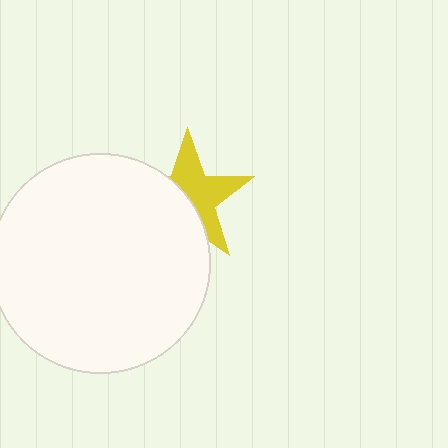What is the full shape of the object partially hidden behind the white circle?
The partially hidden object is a yellow star.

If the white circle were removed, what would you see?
You would see the complete yellow star.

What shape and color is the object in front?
The object in front is a white circle.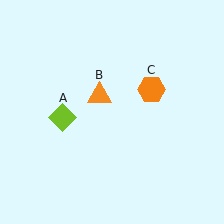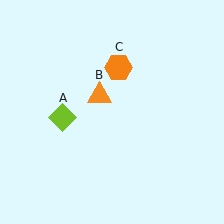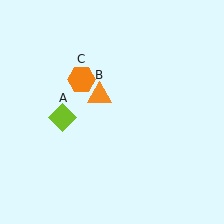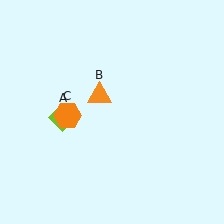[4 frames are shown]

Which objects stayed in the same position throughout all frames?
Lime diamond (object A) and orange triangle (object B) remained stationary.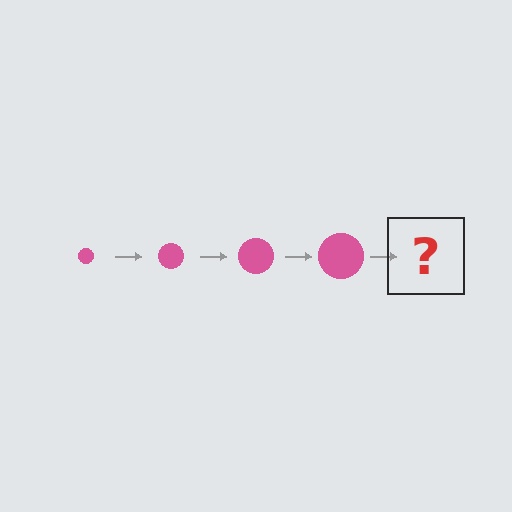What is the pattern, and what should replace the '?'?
The pattern is that the circle gets progressively larger each step. The '?' should be a pink circle, larger than the previous one.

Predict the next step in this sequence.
The next step is a pink circle, larger than the previous one.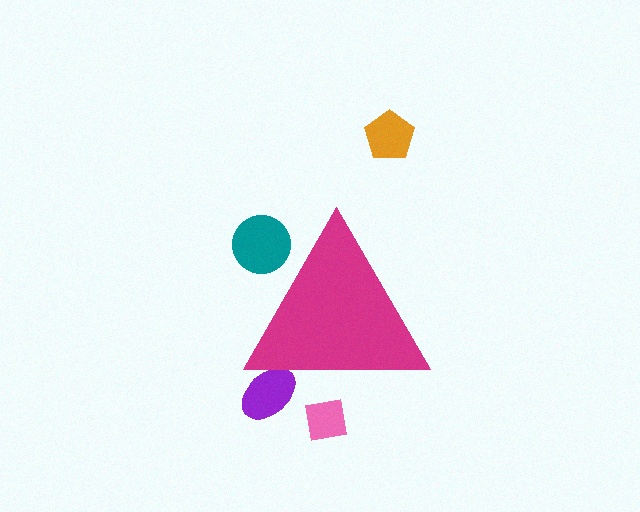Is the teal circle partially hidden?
Yes, the teal circle is partially hidden behind the magenta triangle.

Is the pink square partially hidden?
Yes, the pink square is partially hidden behind the magenta triangle.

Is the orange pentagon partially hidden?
No, the orange pentagon is fully visible.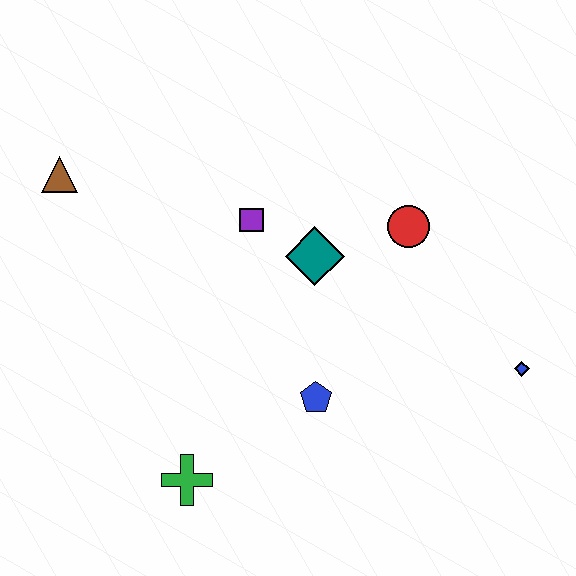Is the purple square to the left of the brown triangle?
No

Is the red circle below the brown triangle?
Yes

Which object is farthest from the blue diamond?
The brown triangle is farthest from the blue diamond.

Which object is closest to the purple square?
The teal diamond is closest to the purple square.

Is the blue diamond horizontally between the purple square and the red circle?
No